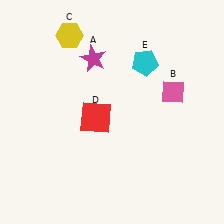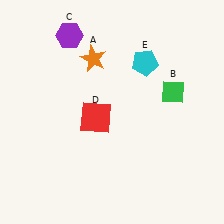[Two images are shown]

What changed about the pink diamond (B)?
In Image 1, B is pink. In Image 2, it changed to green.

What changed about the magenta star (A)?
In Image 1, A is magenta. In Image 2, it changed to orange.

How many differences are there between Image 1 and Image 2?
There are 3 differences between the two images.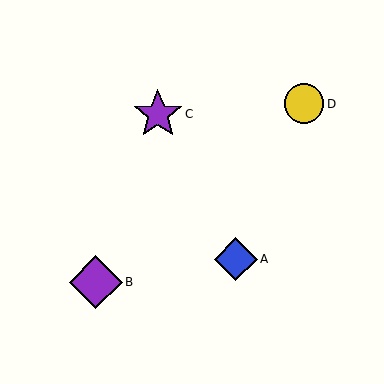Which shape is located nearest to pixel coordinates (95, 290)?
The purple diamond (labeled B) at (96, 282) is nearest to that location.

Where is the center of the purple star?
The center of the purple star is at (158, 114).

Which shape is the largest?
The purple diamond (labeled B) is the largest.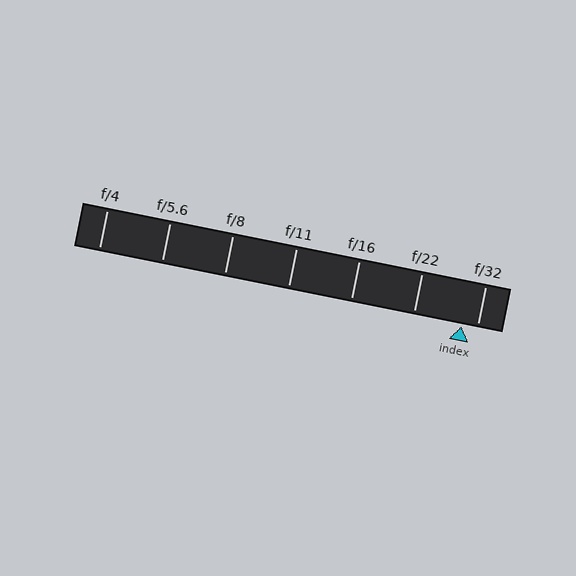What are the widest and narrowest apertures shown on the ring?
The widest aperture shown is f/4 and the narrowest is f/32.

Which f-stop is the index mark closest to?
The index mark is closest to f/32.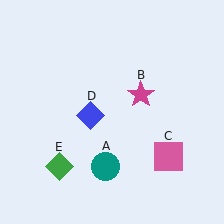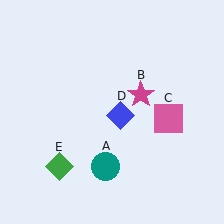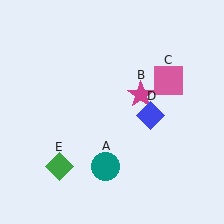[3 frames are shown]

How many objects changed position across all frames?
2 objects changed position: pink square (object C), blue diamond (object D).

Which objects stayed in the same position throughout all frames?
Teal circle (object A) and magenta star (object B) and green diamond (object E) remained stationary.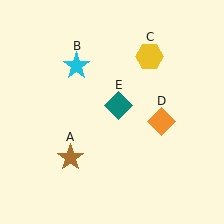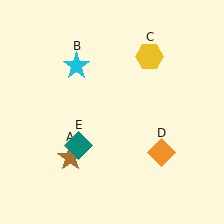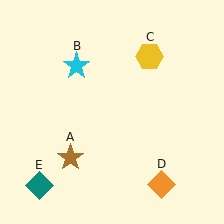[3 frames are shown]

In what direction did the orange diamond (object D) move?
The orange diamond (object D) moved down.